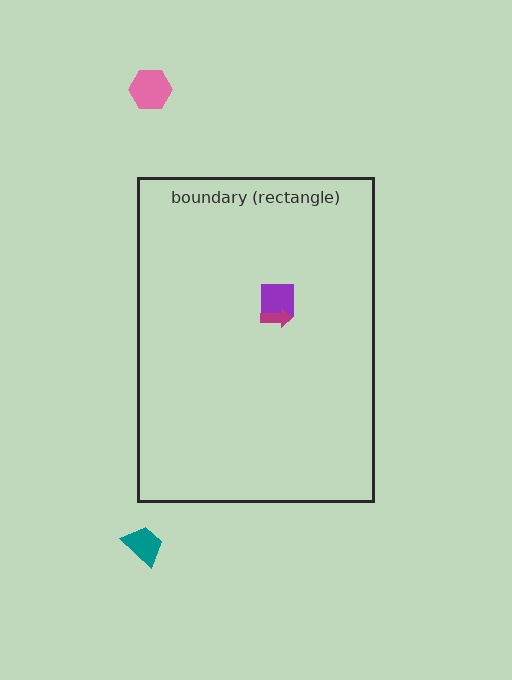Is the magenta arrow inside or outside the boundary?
Inside.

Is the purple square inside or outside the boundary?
Inside.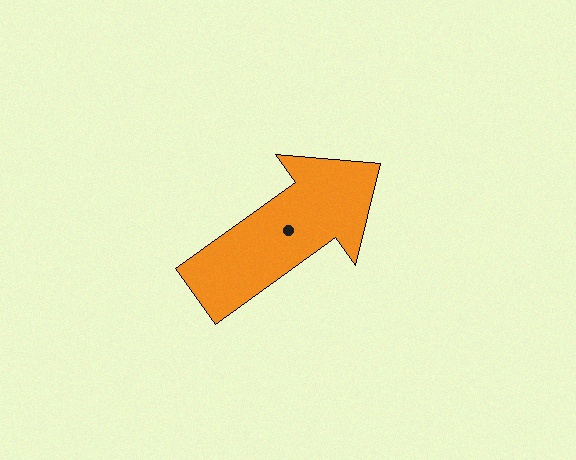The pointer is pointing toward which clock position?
Roughly 2 o'clock.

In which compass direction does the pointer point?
Northeast.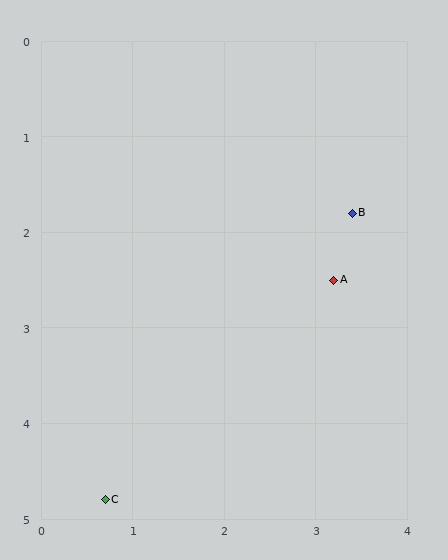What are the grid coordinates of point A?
Point A is at approximately (3.2, 2.5).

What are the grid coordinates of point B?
Point B is at approximately (3.4, 1.8).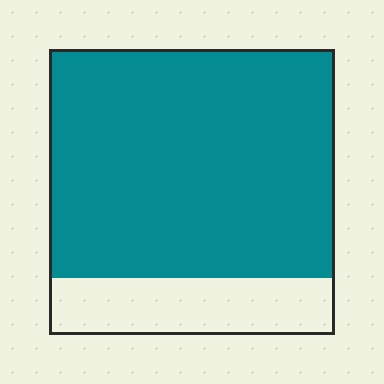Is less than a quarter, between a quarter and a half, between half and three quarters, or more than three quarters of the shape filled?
More than three quarters.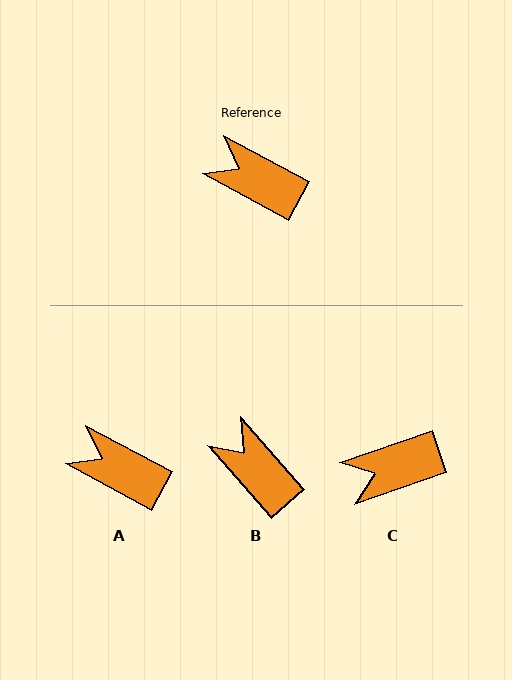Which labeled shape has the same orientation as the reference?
A.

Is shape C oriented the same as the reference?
No, it is off by about 47 degrees.